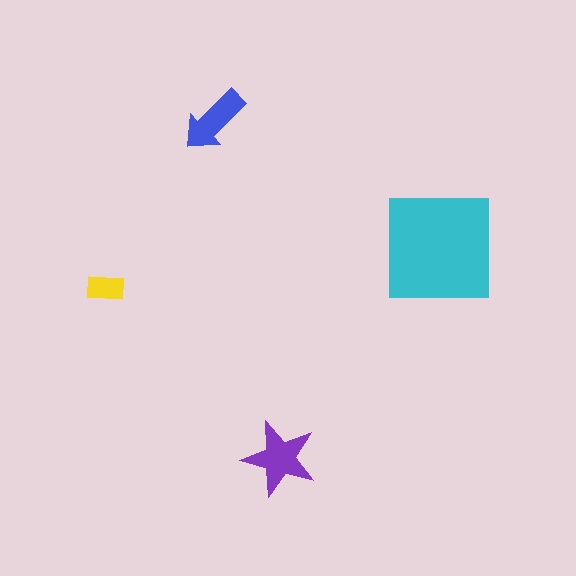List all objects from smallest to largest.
The yellow rectangle, the blue arrow, the purple star, the cyan square.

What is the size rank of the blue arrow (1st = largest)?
3rd.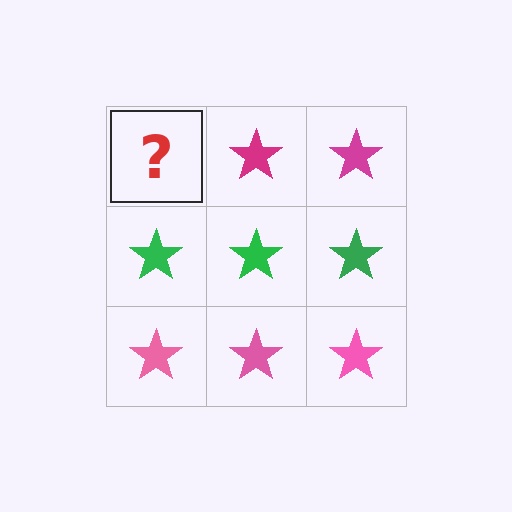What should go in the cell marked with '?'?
The missing cell should contain a magenta star.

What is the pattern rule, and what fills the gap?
The rule is that each row has a consistent color. The gap should be filled with a magenta star.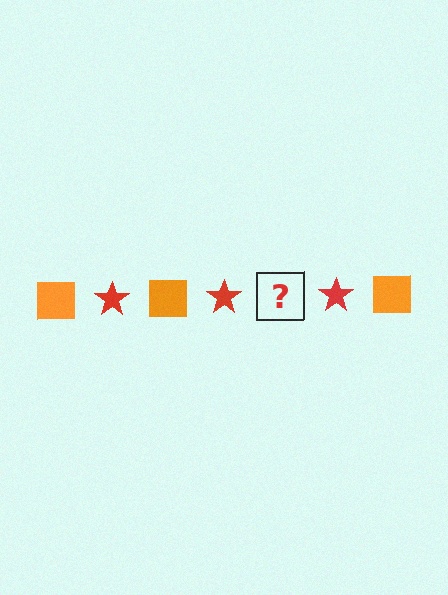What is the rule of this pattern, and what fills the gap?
The rule is that the pattern alternates between orange square and red star. The gap should be filled with an orange square.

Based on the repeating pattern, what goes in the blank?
The blank should be an orange square.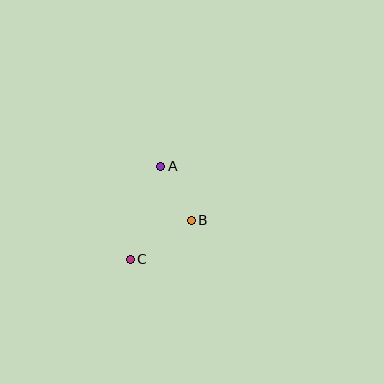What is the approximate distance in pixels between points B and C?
The distance between B and C is approximately 73 pixels.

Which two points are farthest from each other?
Points A and C are farthest from each other.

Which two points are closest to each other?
Points A and B are closest to each other.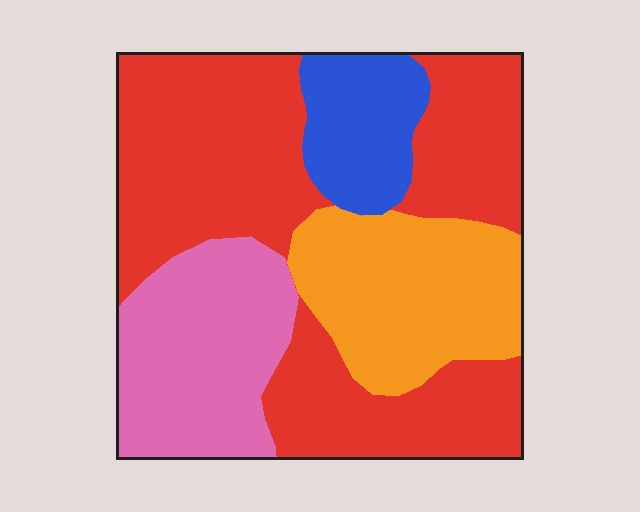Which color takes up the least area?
Blue, at roughly 10%.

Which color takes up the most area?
Red, at roughly 50%.